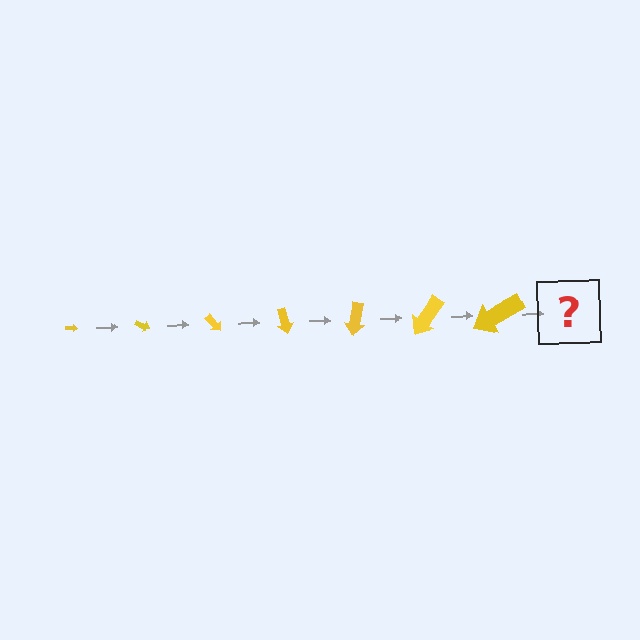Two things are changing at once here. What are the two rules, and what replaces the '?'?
The two rules are that the arrow grows larger each step and it rotates 25 degrees each step. The '?' should be an arrow, larger than the previous one and rotated 175 degrees from the start.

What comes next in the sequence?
The next element should be an arrow, larger than the previous one and rotated 175 degrees from the start.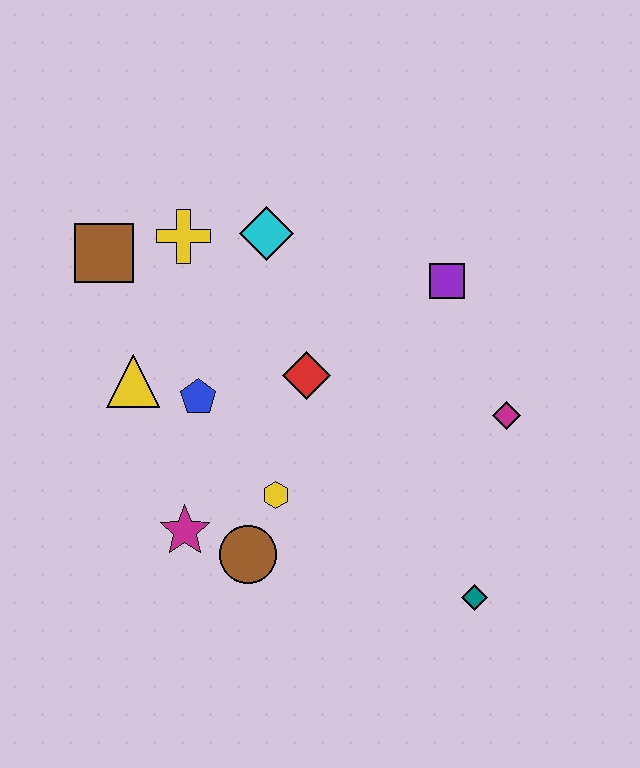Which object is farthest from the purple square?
The magenta star is farthest from the purple square.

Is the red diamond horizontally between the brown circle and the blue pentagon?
No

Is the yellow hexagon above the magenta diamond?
No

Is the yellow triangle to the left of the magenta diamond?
Yes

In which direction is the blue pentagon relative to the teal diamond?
The blue pentagon is to the left of the teal diamond.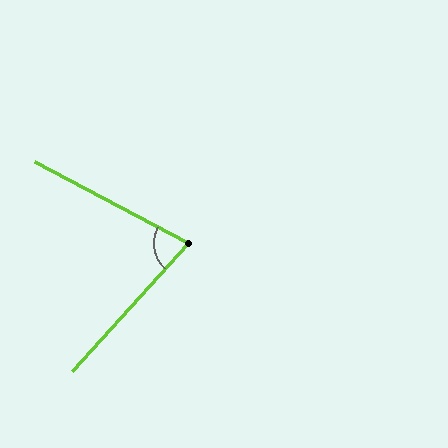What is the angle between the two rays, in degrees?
Approximately 76 degrees.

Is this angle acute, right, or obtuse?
It is acute.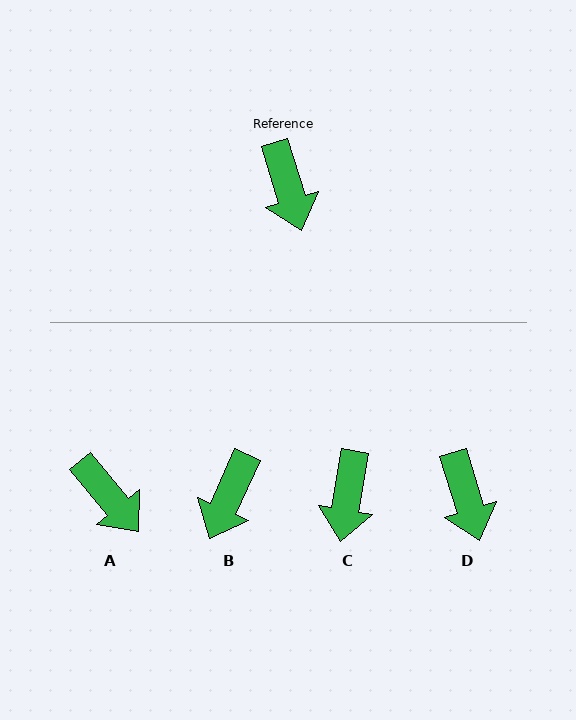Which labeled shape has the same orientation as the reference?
D.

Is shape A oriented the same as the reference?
No, it is off by about 23 degrees.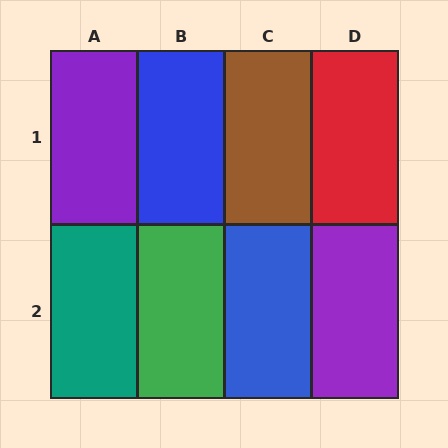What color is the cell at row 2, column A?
Teal.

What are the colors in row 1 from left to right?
Purple, blue, brown, red.